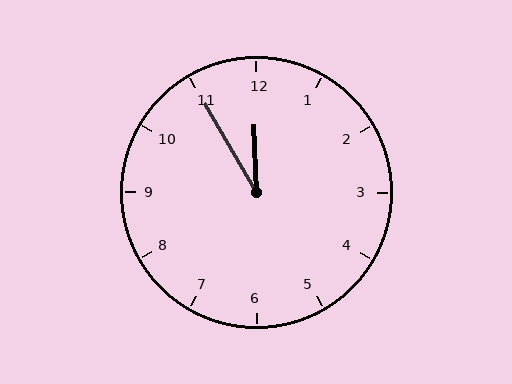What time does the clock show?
11:55.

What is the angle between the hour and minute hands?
Approximately 28 degrees.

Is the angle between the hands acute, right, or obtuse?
It is acute.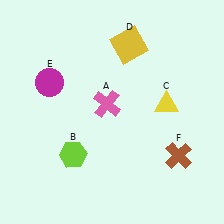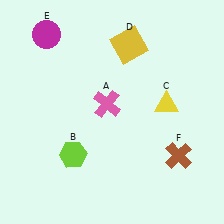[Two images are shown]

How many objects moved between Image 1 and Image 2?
1 object moved between the two images.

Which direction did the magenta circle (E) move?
The magenta circle (E) moved up.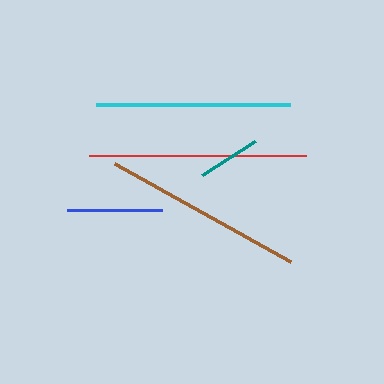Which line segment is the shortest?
The teal line is the shortest at approximately 63 pixels.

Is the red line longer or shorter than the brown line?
The red line is longer than the brown line.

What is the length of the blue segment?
The blue segment is approximately 95 pixels long.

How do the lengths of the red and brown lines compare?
The red and brown lines are approximately the same length.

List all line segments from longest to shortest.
From longest to shortest: red, brown, cyan, blue, teal.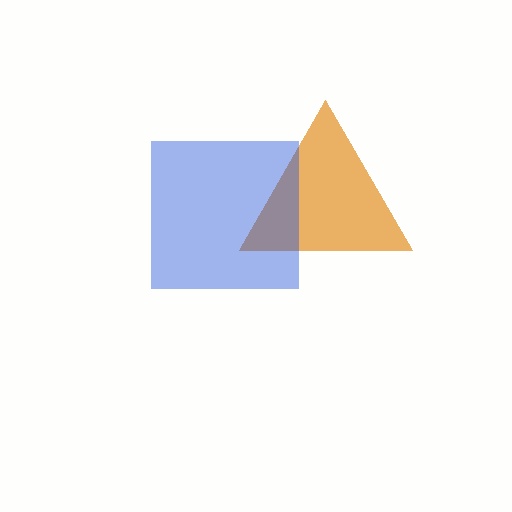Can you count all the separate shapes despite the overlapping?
Yes, there are 2 separate shapes.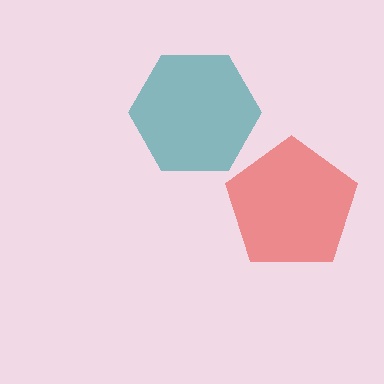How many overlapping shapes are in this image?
There are 2 overlapping shapes in the image.